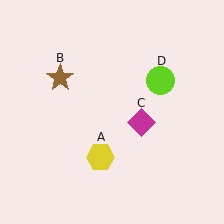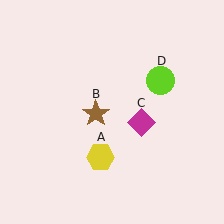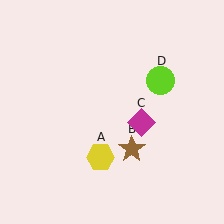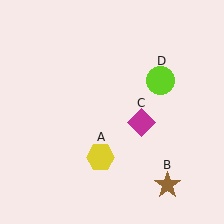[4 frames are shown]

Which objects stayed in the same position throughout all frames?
Yellow hexagon (object A) and magenta diamond (object C) and lime circle (object D) remained stationary.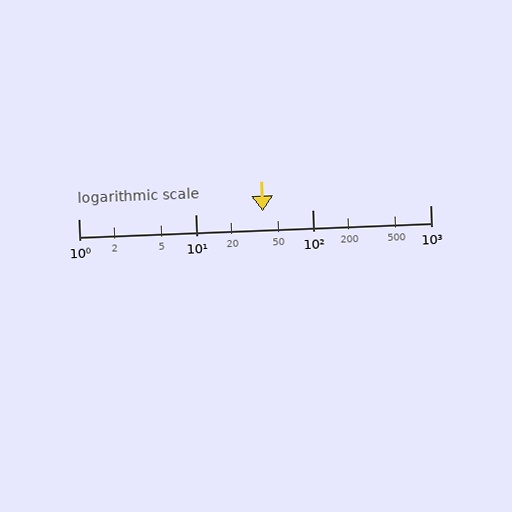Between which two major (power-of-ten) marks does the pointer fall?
The pointer is between 10 and 100.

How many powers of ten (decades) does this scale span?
The scale spans 3 decades, from 1 to 1000.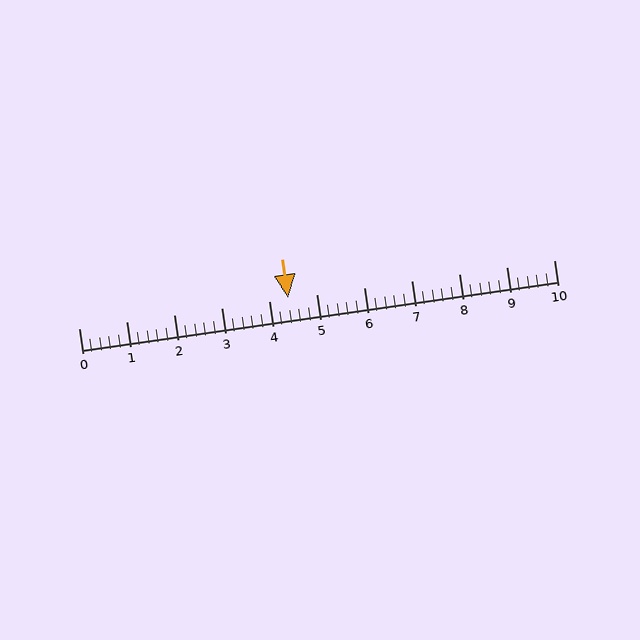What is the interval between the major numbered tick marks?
The major tick marks are spaced 1 units apart.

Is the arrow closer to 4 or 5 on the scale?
The arrow is closer to 4.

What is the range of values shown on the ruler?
The ruler shows values from 0 to 10.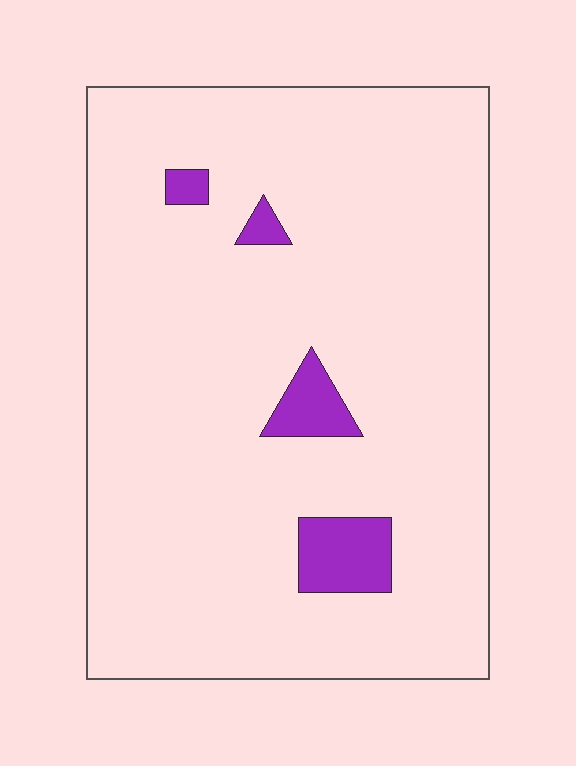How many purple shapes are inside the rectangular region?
4.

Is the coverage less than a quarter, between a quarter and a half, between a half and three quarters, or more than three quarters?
Less than a quarter.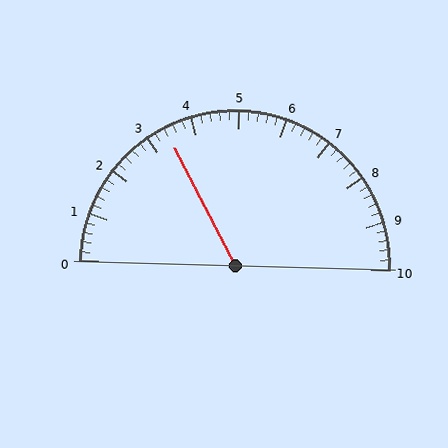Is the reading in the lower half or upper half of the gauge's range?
The reading is in the lower half of the range (0 to 10).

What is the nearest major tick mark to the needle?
The nearest major tick mark is 3.